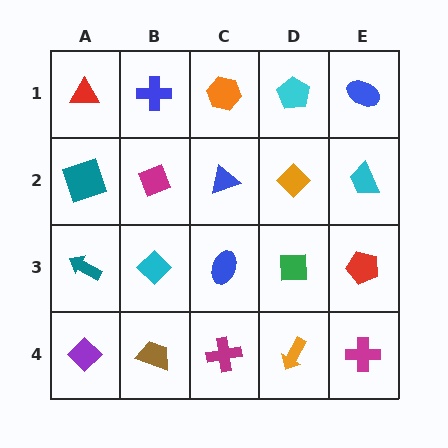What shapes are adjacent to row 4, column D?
A green square (row 3, column D), a magenta cross (row 4, column C), a magenta cross (row 4, column E).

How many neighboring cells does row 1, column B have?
3.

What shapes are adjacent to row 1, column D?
An orange diamond (row 2, column D), an orange hexagon (row 1, column C), a blue ellipse (row 1, column E).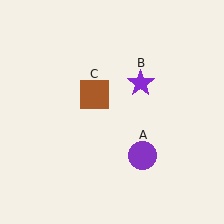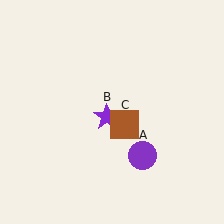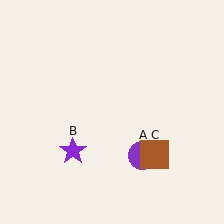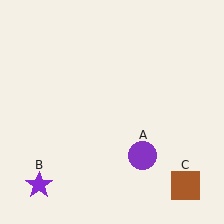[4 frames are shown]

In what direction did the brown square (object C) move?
The brown square (object C) moved down and to the right.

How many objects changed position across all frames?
2 objects changed position: purple star (object B), brown square (object C).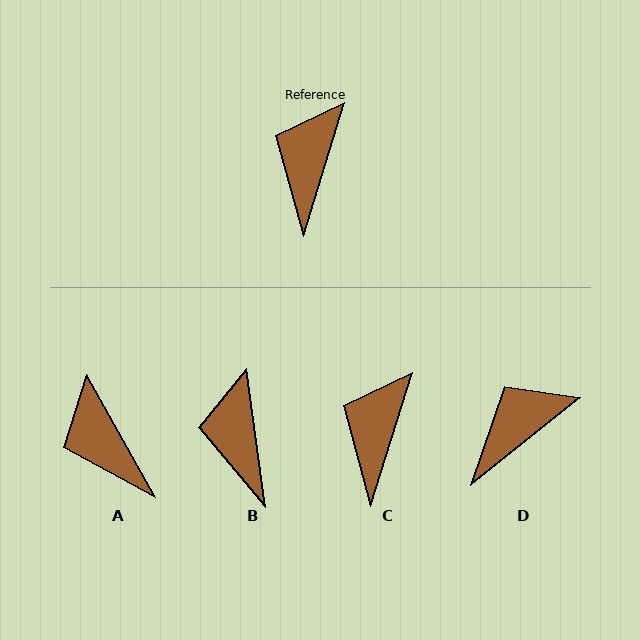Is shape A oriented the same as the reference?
No, it is off by about 46 degrees.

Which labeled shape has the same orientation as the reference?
C.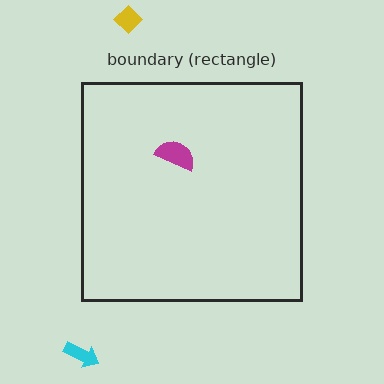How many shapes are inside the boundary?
1 inside, 2 outside.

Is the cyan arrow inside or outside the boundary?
Outside.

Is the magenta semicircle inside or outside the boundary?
Inside.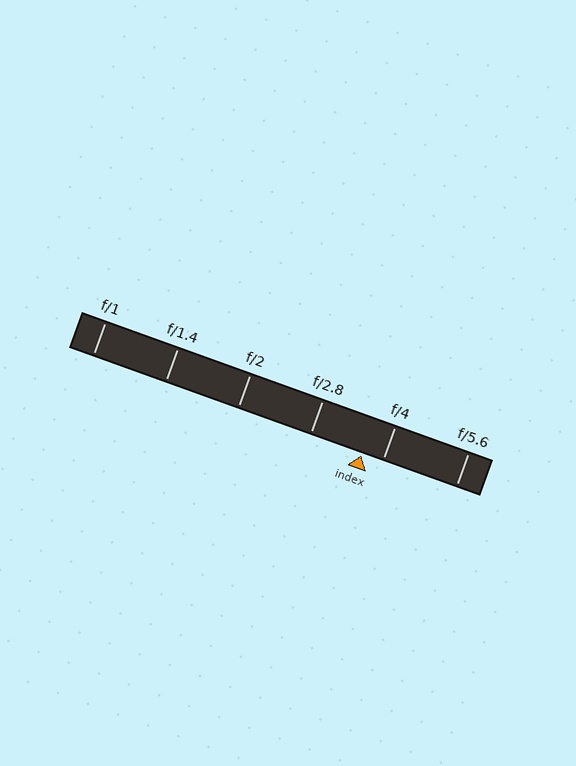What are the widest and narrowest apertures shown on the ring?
The widest aperture shown is f/1 and the narrowest is f/5.6.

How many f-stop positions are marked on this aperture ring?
There are 6 f-stop positions marked.